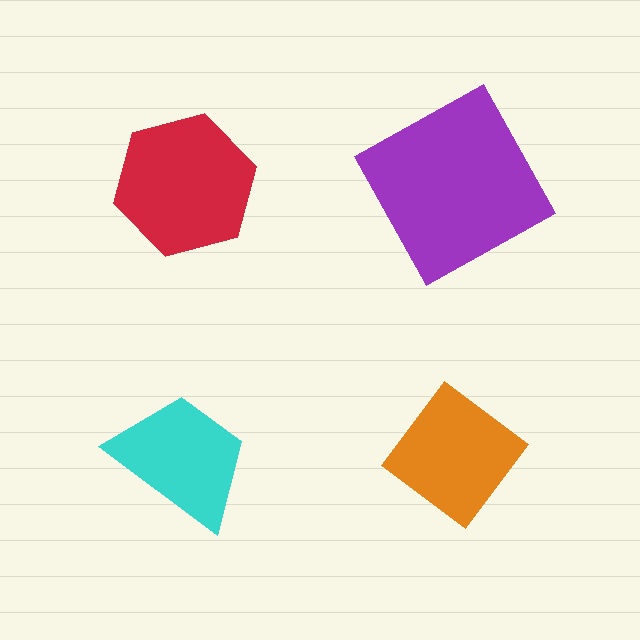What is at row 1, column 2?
A purple square.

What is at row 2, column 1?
A cyan trapezoid.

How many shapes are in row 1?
2 shapes.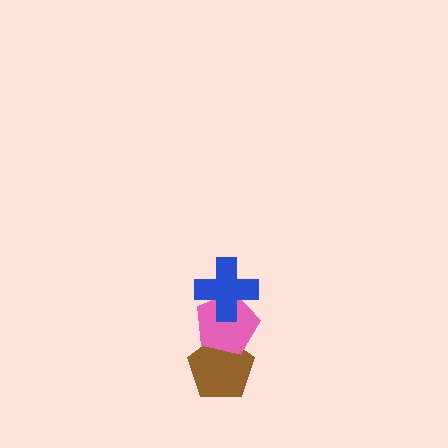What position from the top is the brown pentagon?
The brown pentagon is 3rd from the top.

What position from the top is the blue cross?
The blue cross is 1st from the top.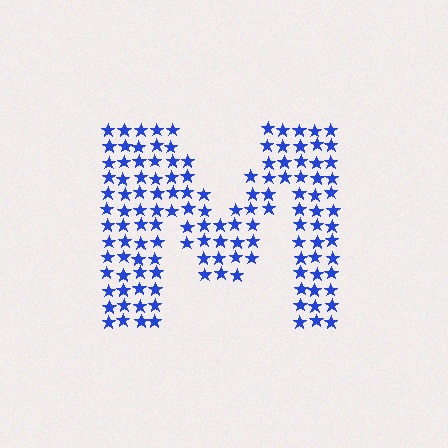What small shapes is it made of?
It is made of small stars.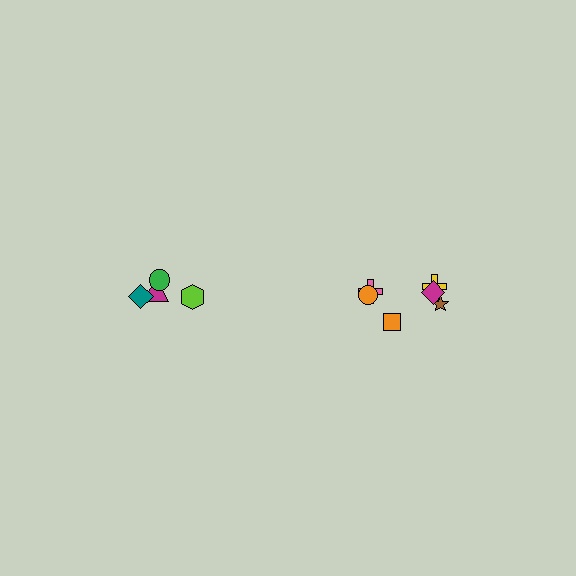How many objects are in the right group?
There are 6 objects.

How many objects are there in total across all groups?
There are 10 objects.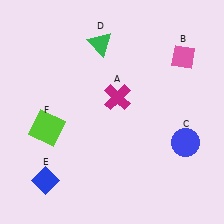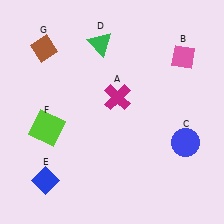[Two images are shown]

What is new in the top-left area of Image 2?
A brown diamond (G) was added in the top-left area of Image 2.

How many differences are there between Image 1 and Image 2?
There is 1 difference between the two images.